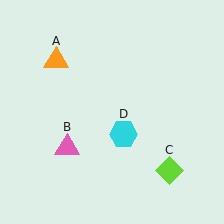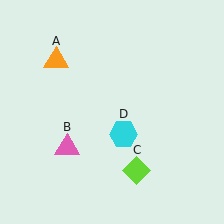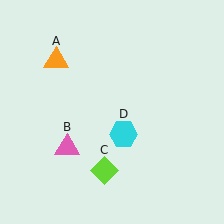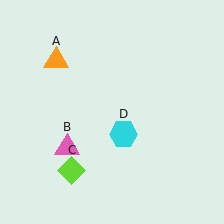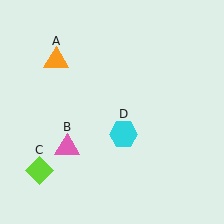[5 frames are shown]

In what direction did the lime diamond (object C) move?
The lime diamond (object C) moved left.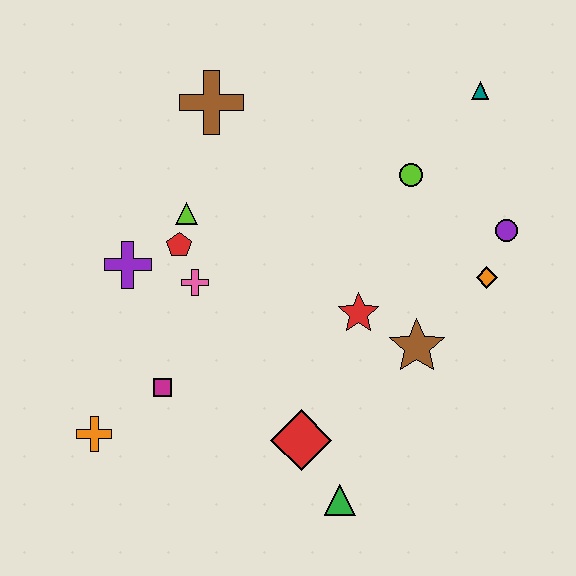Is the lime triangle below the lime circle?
Yes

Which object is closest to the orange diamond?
The purple circle is closest to the orange diamond.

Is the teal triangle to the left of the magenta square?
No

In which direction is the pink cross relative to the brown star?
The pink cross is to the left of the brown star.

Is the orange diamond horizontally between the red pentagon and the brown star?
No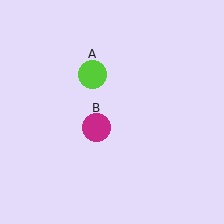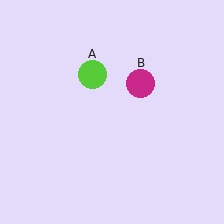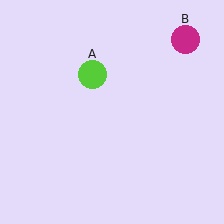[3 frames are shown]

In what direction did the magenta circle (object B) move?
The magenta circle (object B) moved up and to the right.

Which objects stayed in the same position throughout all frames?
Lime circle (object A) remained stationary.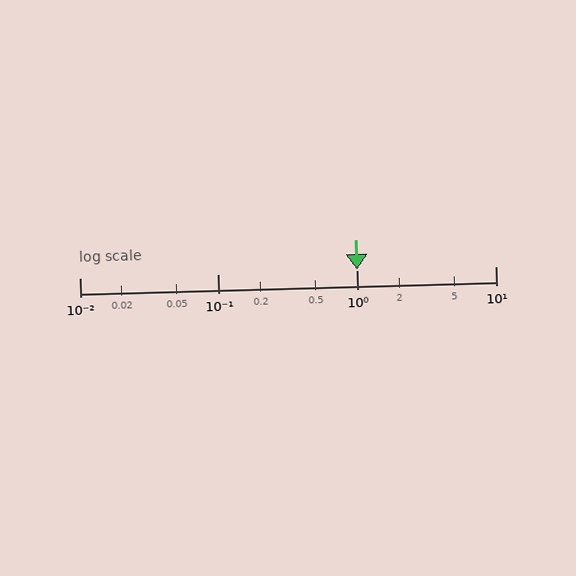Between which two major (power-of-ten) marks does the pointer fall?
The pointer is between 1 and 10.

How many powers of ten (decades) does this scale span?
The scale spans 3 decades, from 0.01 to 10.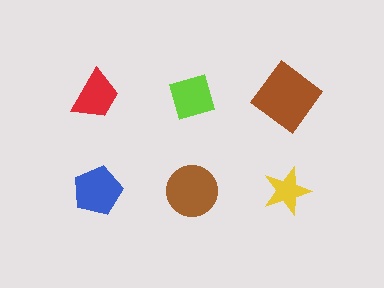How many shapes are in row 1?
3 shapes.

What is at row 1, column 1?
A red trapezoid.